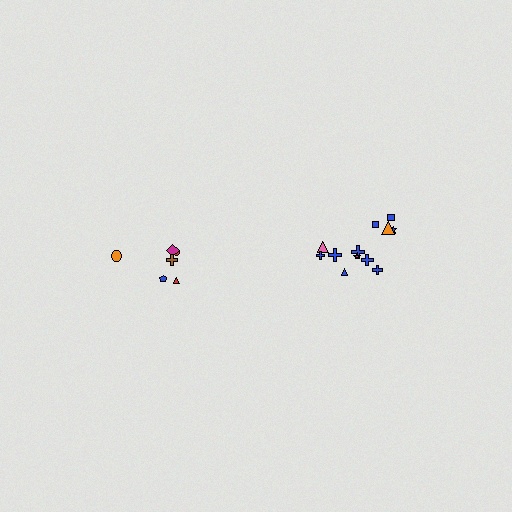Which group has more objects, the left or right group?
The right group.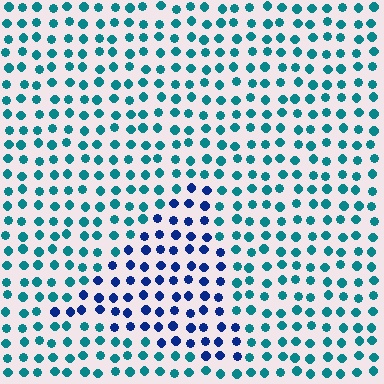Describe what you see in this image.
The image is filled with small teal elements in a uniform arrangement. A triangle-shaped region is visible where the elements are tinted to a slightly different hue, forming a subtle color boundary.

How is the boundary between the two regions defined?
The boundary is defined purely by a slight shift in hue (about 44 degrees). Spacing, size, and orientation are identical on both sides.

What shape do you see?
I see a triangle.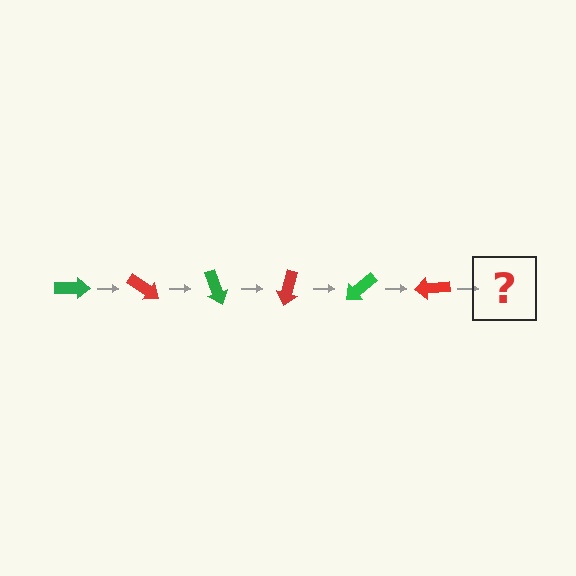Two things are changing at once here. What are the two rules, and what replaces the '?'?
The two rules are that it rotates 35 degrees each step and the color cycles through green and red. The '?' should be a green arrow, rotated 210 degrees from the start.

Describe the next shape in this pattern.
It should be a green arrow, rotated 210 degrees from the start.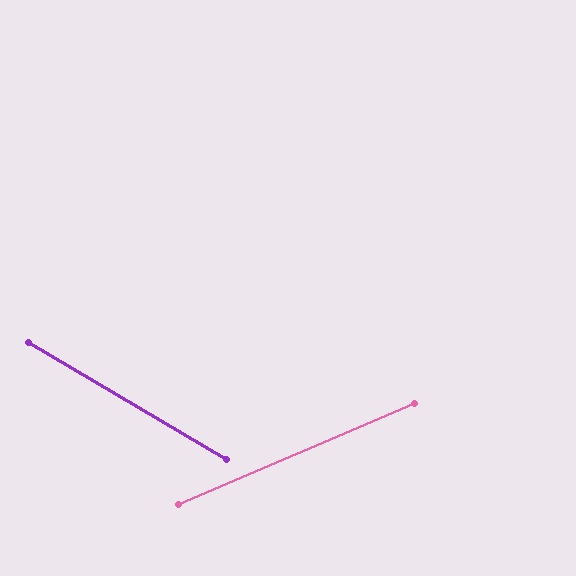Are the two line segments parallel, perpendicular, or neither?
Neither parallel nor perpendicular — they differ by about 54°.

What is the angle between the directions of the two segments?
Approximately 54 degrees.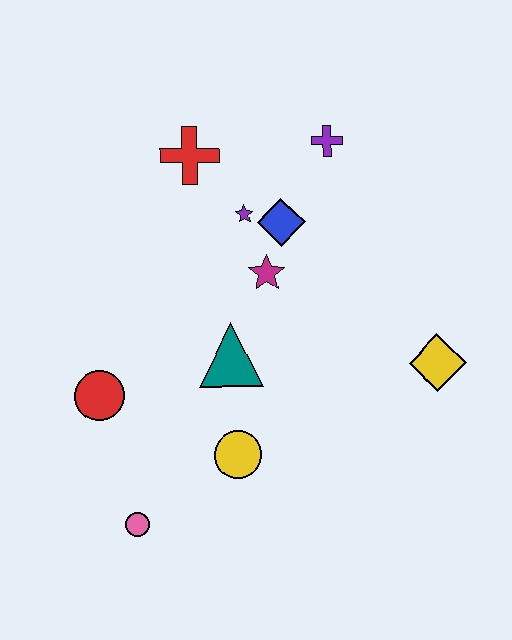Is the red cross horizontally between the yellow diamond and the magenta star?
No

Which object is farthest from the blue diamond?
The pink circle is farthest from the blue diamond.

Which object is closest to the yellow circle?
The teal triangle is closest to the yellow circle.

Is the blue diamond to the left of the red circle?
No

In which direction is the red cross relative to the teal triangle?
The red cross is above the teal triangle.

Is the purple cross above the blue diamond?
Yes